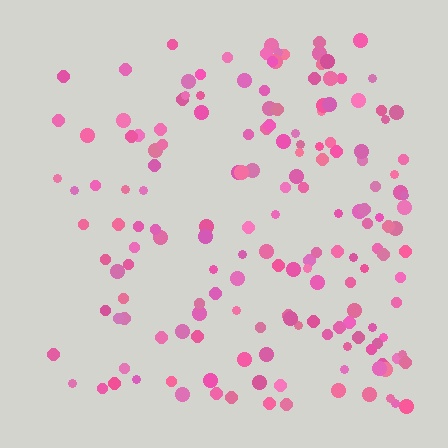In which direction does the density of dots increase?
From left to right, with the right side densest.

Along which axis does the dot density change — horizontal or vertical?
Horizontal.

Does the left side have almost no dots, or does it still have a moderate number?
Still a moderate number, just noticeably fewer than the right.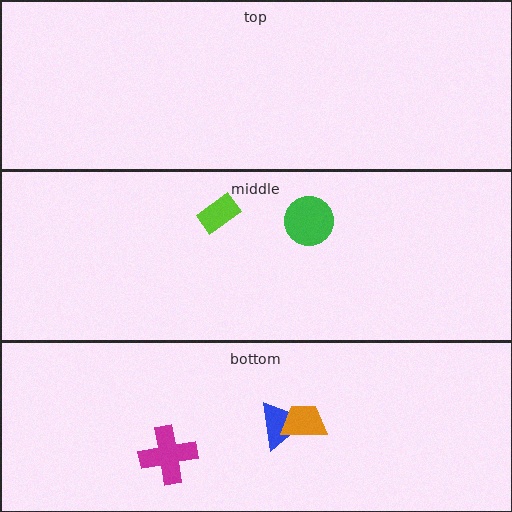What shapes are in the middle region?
The lime rectangle, the green circle.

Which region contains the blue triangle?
The bottom region.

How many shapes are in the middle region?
2.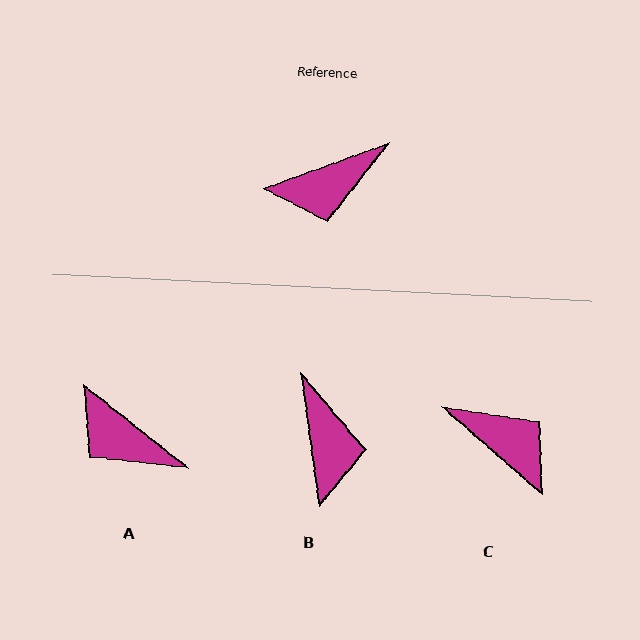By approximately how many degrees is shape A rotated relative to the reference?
Approximately 58 degrees clockwise.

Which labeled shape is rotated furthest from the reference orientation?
C, about 119 degrees away.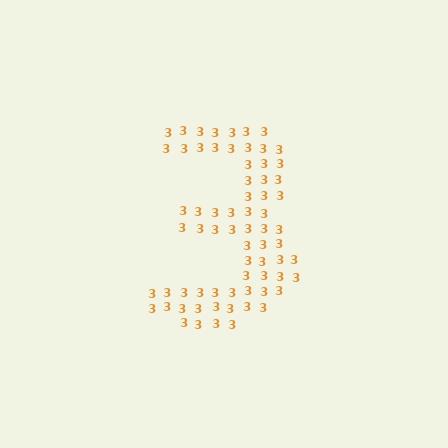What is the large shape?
The large shape is the digit 3.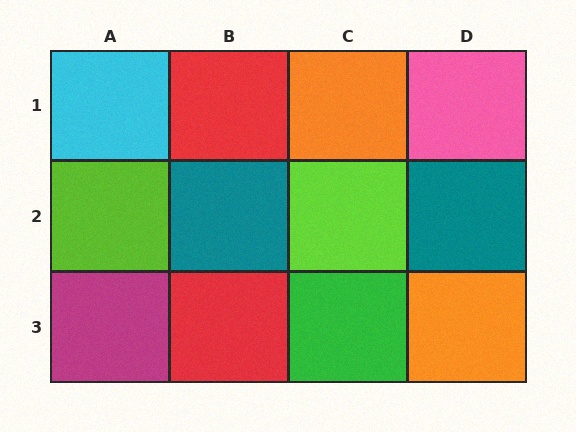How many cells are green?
1 cell is green.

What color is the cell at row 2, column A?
Lime.